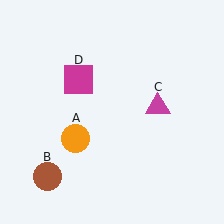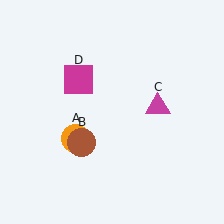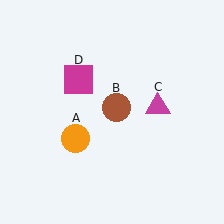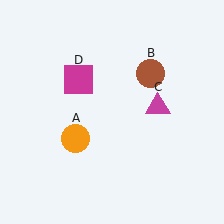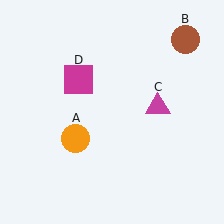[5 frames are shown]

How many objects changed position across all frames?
1 object changed position: brown circle (object B).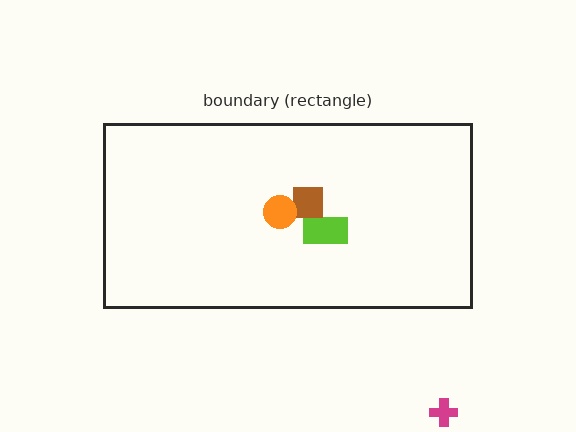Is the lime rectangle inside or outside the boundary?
Inside.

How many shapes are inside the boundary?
3 inside, 1 outside.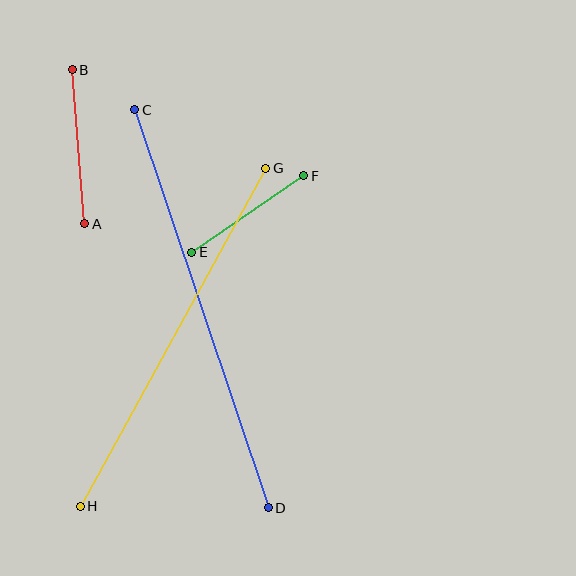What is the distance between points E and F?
The distance is approximately 135 pixels.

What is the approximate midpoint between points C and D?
The midpoint is at approximately (201, 309) pixels.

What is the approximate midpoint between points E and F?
The midpoint is at approximately (248, 214) pixels.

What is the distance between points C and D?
The distance is approximately 420 pixels.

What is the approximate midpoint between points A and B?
The midpoint is at approximately (78, 147) pixels.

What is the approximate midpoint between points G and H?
The midpoint is at approximately (173, 337) pixels.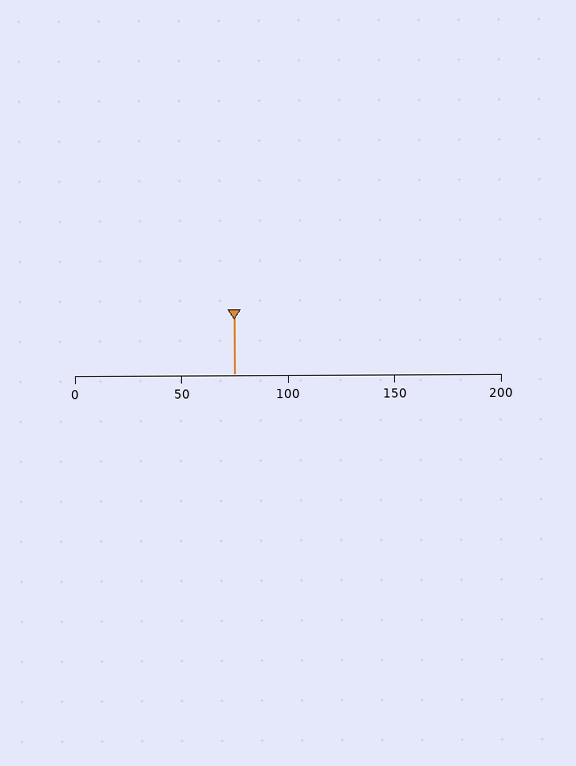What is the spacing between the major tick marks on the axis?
The major ticks are spaced 50 apart.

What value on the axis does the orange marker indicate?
The marker indicates approximately 75.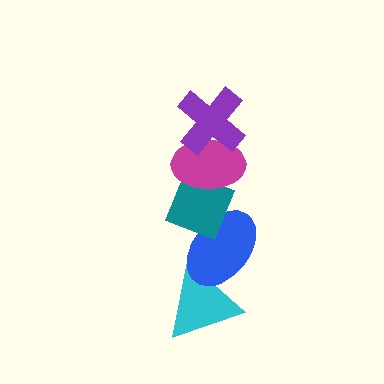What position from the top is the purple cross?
The purple cross is 1st from the top.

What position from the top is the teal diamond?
The teal diamond is 3rd from the top.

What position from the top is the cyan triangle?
The cyan triangle is 5th from the top.